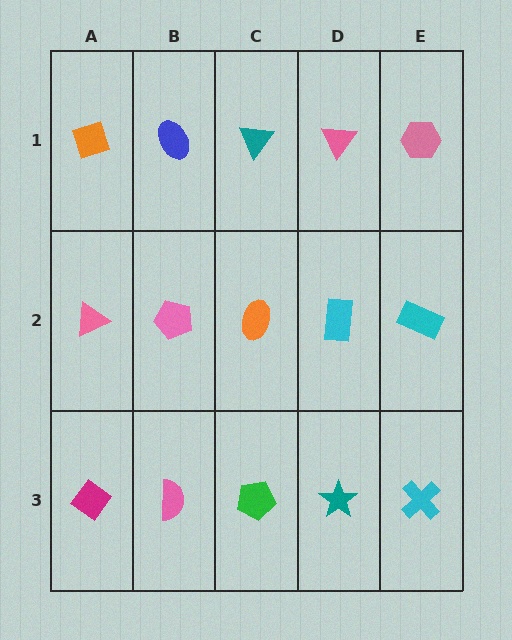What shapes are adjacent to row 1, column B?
A pink pentagon (row 2, column B), an orange diamond (row 1, column A), a teal triangle (row 1, column C).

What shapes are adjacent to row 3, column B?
A pink pentagon (row 2, column B), a magenta diamond (row 3, column A), a green pentagon (row 3, column C).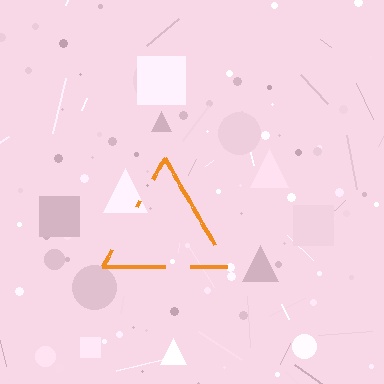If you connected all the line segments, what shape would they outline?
They would outline a triangle.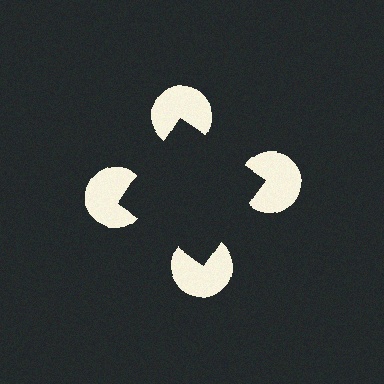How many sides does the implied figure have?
4 sides.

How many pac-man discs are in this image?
There are 4 — one at each vertex of the illusory square.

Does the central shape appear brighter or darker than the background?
It typically appears slightly darker than the background, even though no actual brightness change is drawn.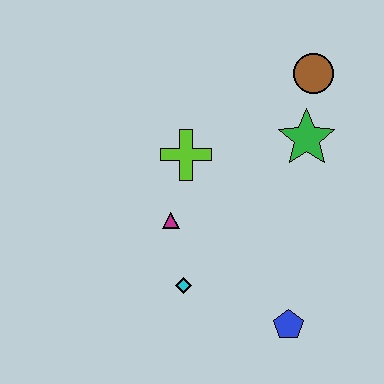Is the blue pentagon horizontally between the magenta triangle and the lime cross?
No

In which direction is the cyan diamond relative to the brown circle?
The cyan diamond is below the brown circle.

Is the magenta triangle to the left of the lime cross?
Yes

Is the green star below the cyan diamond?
No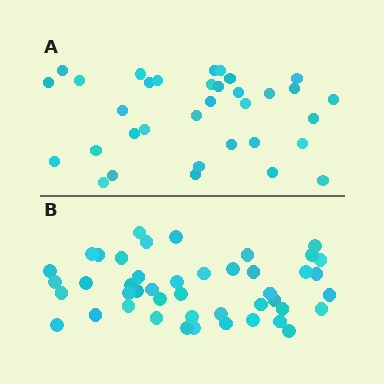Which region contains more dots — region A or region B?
Region B (the bottom region) has more dots.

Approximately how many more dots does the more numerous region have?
Region B has roughly 12 or so more dots than region A.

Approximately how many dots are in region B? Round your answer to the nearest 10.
About 40 dots. (The exact count is 45, which rounds to 40.)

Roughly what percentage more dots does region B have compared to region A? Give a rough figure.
About 30% more.